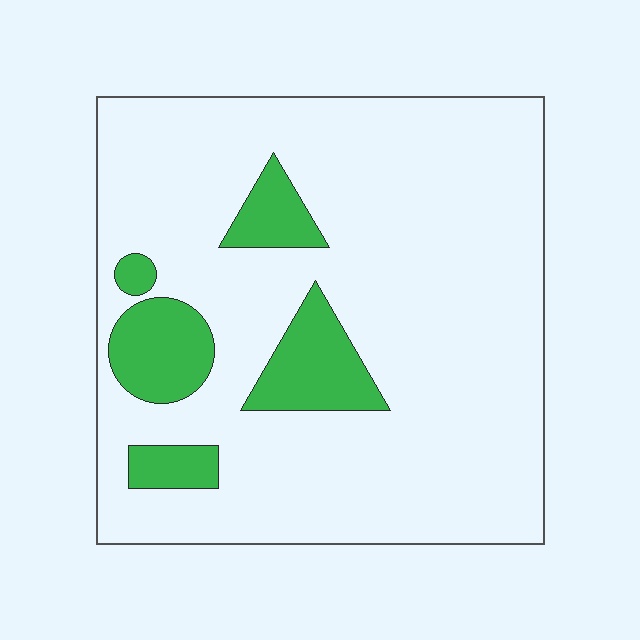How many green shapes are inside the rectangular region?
5.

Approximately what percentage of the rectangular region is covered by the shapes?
Approximately 15%.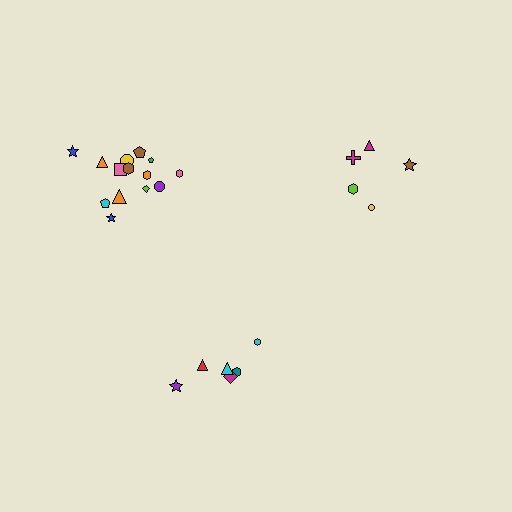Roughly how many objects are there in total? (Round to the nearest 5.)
Roughly 25 objects in total.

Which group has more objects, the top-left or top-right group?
The top-left group.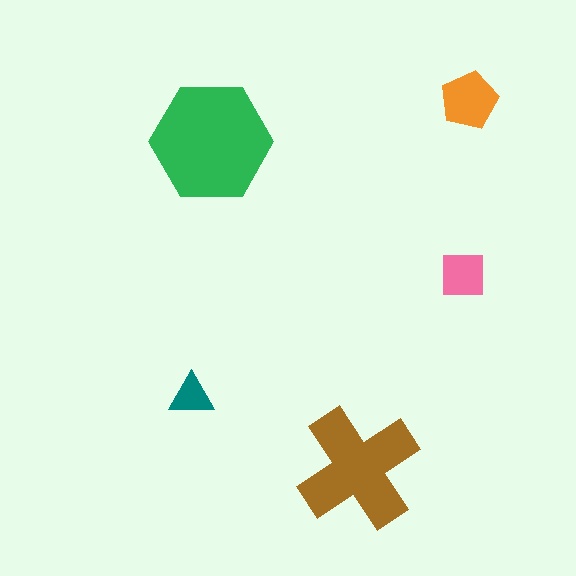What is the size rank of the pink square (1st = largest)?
4th.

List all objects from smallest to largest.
The teal triangle, the pink square, the orange pentagon, the brown cross, the green hexagon.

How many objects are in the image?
There are 5 objects in the image.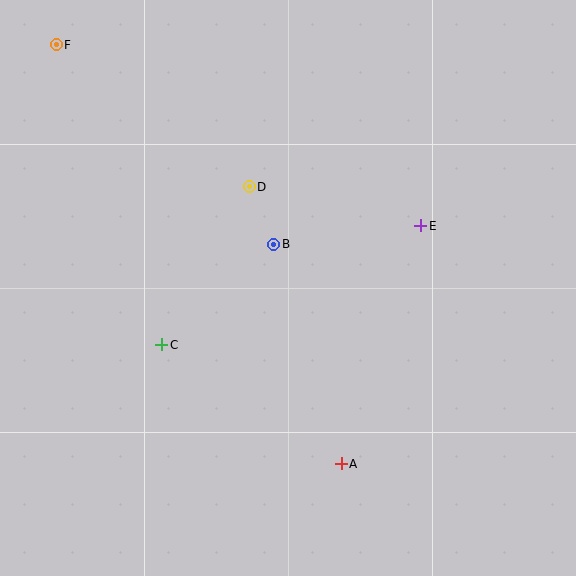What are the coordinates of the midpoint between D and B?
The midpoint between D and B is at (261, 215).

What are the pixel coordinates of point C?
Point C is at (162, 345).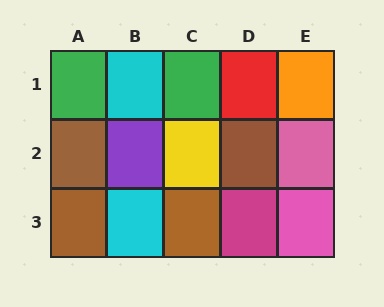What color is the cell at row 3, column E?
Pink.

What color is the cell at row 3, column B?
Cyan.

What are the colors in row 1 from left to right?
Green, cyan, green, red, orange.